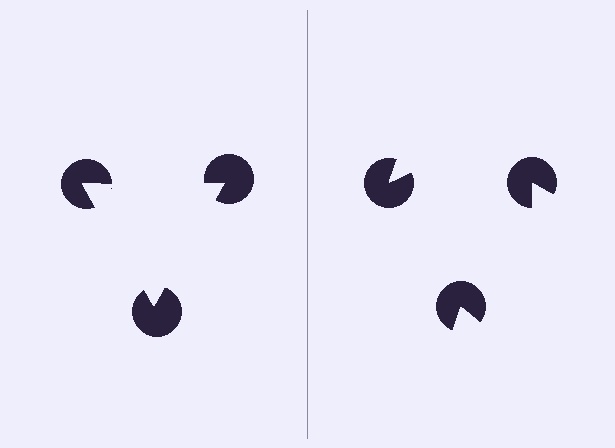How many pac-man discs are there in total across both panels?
6 — 3 on each side.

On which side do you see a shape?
An illusory triangle appears on the left side. On the right side the wedge cuts are rotated, so no coherent shape forms.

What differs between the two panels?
The pac-man discs are positioned identically on both sides; only the wedge orientations differ. On the left they align to a triangle; on the right they are misaligned.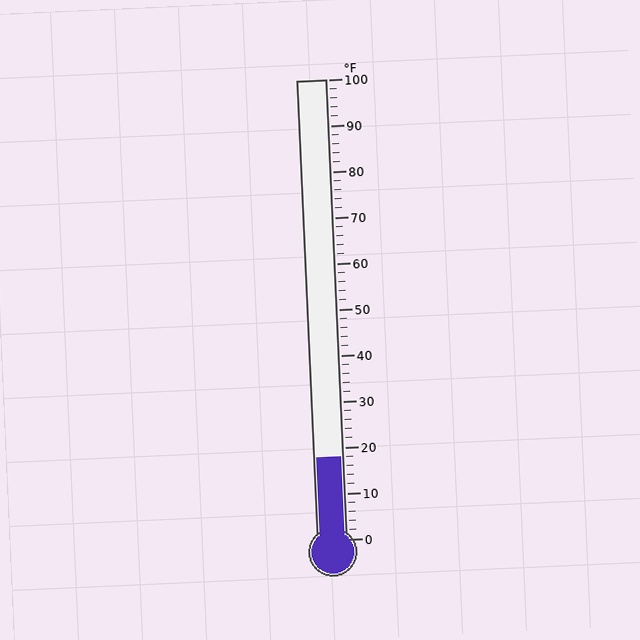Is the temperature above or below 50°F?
The temperature is below 50°F.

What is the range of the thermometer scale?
The thermometer scale ranges from 0°F to 100°F.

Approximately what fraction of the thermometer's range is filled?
The thermometer is filled to approximately 20% of its range.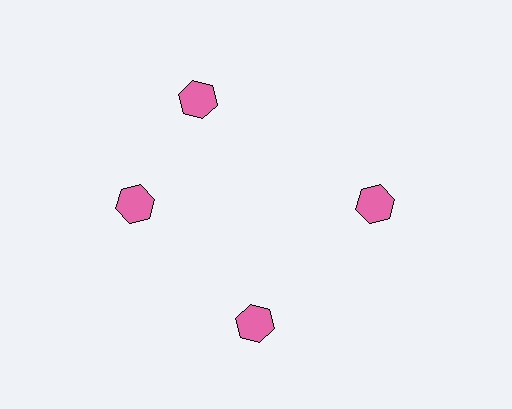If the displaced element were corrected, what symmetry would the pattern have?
It would have 4-fold rotational symmetry — the pattern would map onto itself every 90 degrees.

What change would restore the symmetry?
The symmetry would be restored by rotating it back into even spacing with its neighbors so that all 4 hexagons sit at equal angles and equal distance from the center.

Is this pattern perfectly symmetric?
No. The 4 pink hexagons are arranged in a ring, but one element near the 12 o'clock position is rotated out of alignment along the ring, breaking the 4-fold rotational symmetry.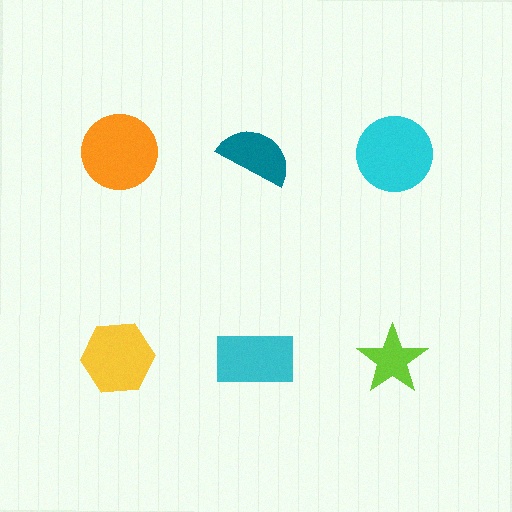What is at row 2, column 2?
A cyan rectangle.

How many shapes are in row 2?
3 shapes.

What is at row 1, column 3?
A cyan circle.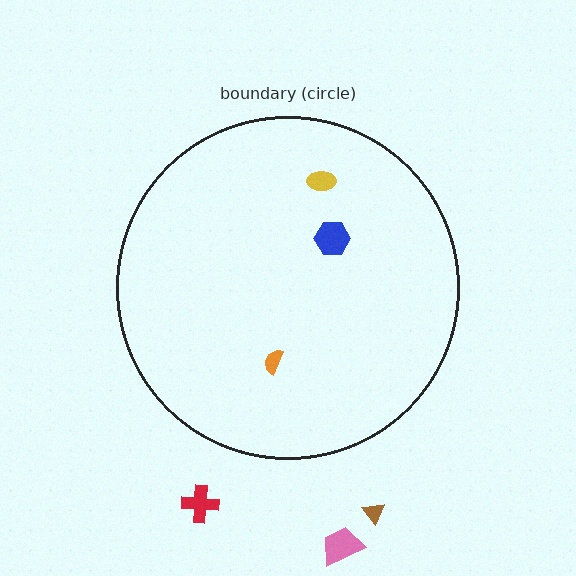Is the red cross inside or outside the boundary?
Outside.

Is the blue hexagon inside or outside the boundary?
Inside.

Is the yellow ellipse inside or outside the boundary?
Inside.